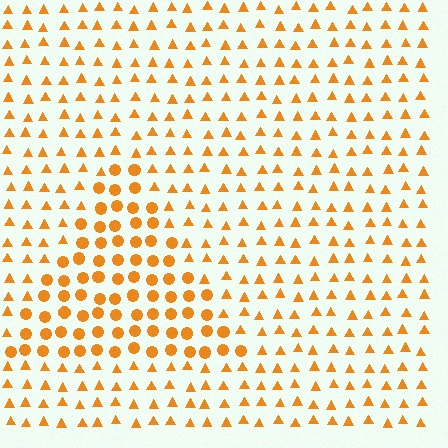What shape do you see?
I see a triangle.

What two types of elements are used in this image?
The image uses circles inside the triangle region and triangles outside it.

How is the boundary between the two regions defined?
The boundary is defined by a change in element shape: circles inside vs. triangles outside. All elements share the same color and spacing.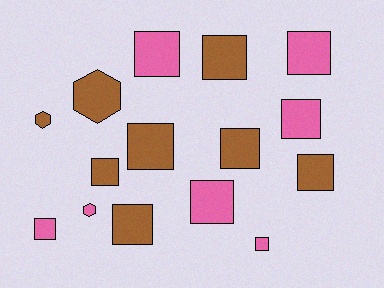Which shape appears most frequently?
Square, with 12 objects.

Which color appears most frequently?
Brown, with 8 objects.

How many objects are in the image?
There are 15 objects.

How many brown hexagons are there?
There are 2 brown hexagons.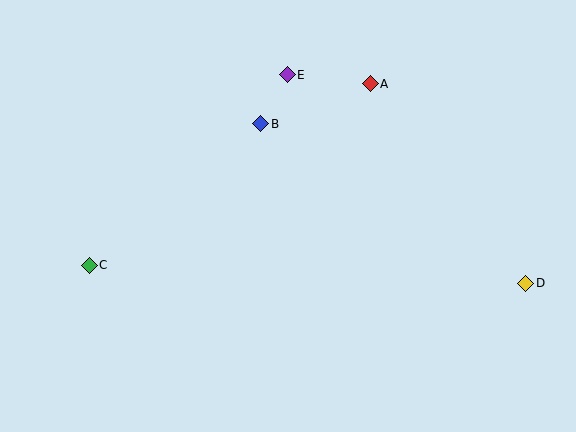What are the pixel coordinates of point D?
Point D is at (526, 283).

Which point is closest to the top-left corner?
Point C is closest to the top-left corner.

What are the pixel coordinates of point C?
Point C is at (89, 265).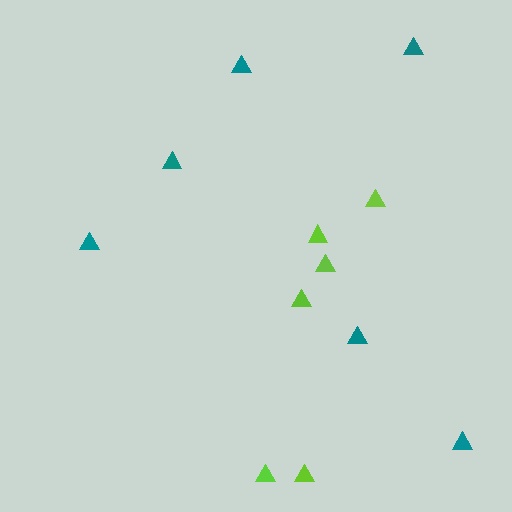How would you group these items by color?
There are 2 groups: one group of teal triangles (6) and one group of lime triangles (6).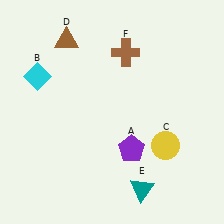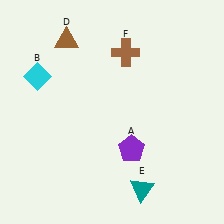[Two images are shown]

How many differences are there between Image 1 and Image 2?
There is 1 difference between the two images.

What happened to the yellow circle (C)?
The yellow circle (C) was removed in Image 2. It was in the bottom-right area of Image 1.